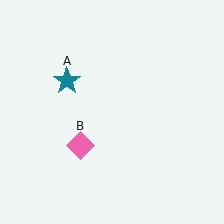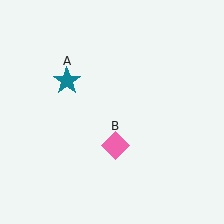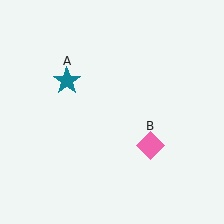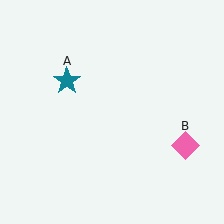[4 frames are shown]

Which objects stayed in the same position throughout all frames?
Teal star (object A) remained stationary.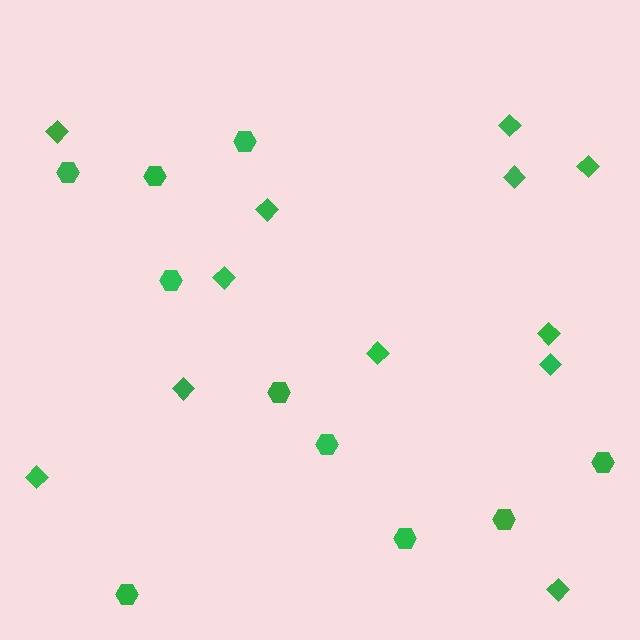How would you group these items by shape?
There are 2 groups: one group of diamonds (12) and one group of hexagons (10).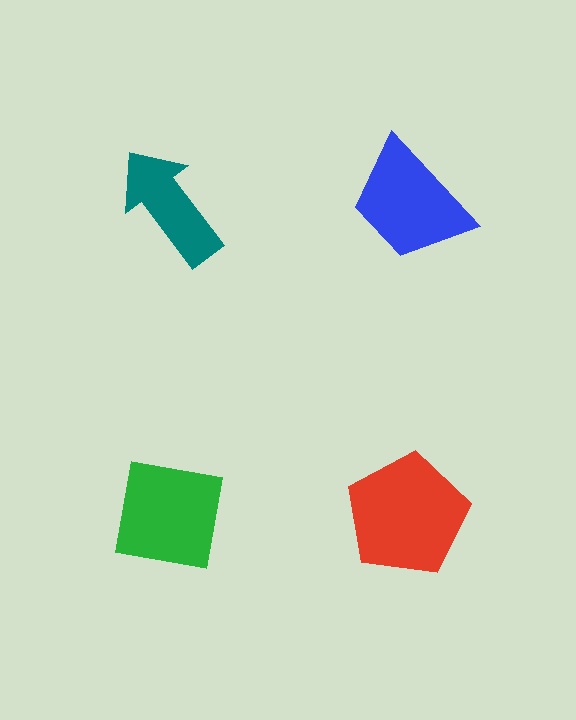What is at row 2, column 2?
A red pentagon.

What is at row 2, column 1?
A green square.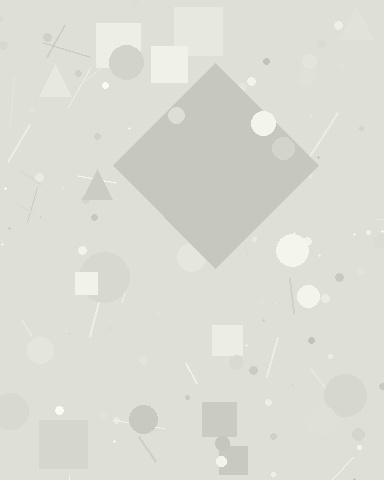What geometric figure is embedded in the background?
A diamond is embedded in the background.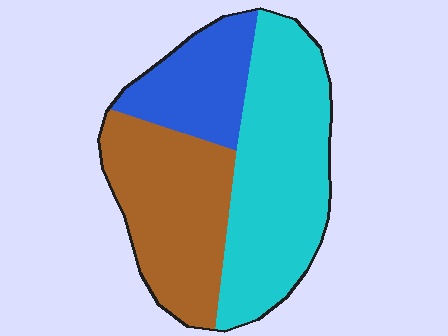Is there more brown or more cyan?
Cyan.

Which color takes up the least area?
Blue, at roughly 20%.